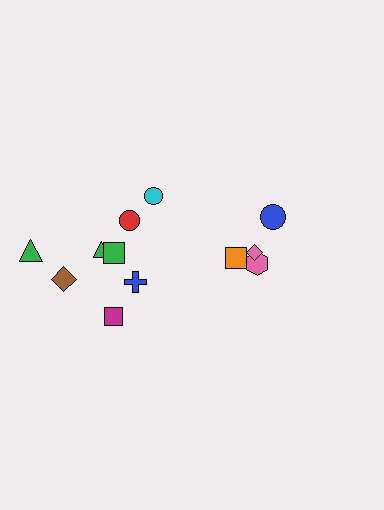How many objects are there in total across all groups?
There are 12 objects.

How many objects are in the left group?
There are 8 objects.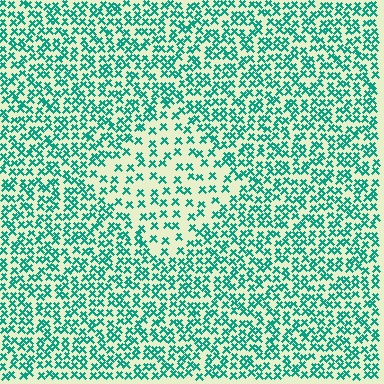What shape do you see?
I see a diamond.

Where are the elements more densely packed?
The elements are more densely packed outside the diamond boundary.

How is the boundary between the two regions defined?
The boundary is defined by a change in element density (approximately 1.9x ratio). All elements are the same color, size, and shape.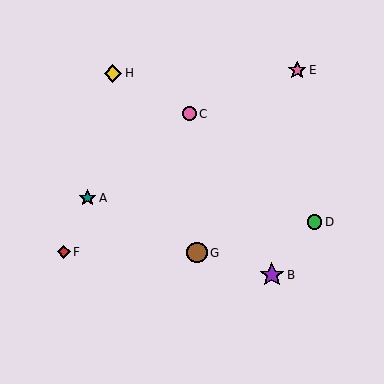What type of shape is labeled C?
Shape C is a pink circle.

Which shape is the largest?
The purple star (labeled B) is the largest.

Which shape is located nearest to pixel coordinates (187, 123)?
The pink circle (labeled C) at (189, 114) is nearest to that location.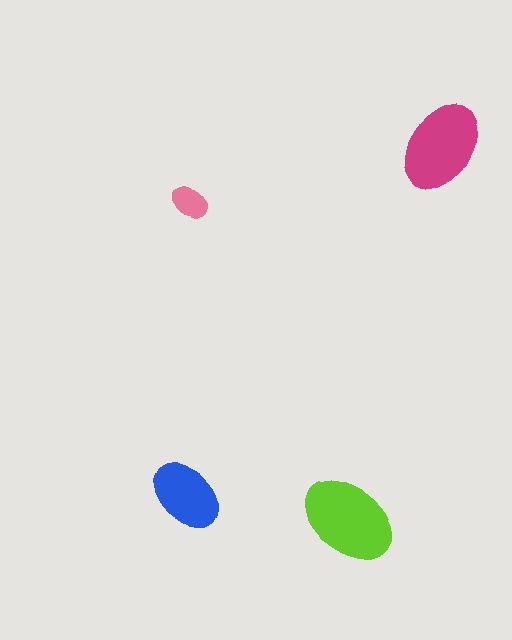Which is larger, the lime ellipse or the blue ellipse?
The lime one.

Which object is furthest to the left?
The pink ellipse is leftmost.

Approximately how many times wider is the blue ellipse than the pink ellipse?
About 2 times wider.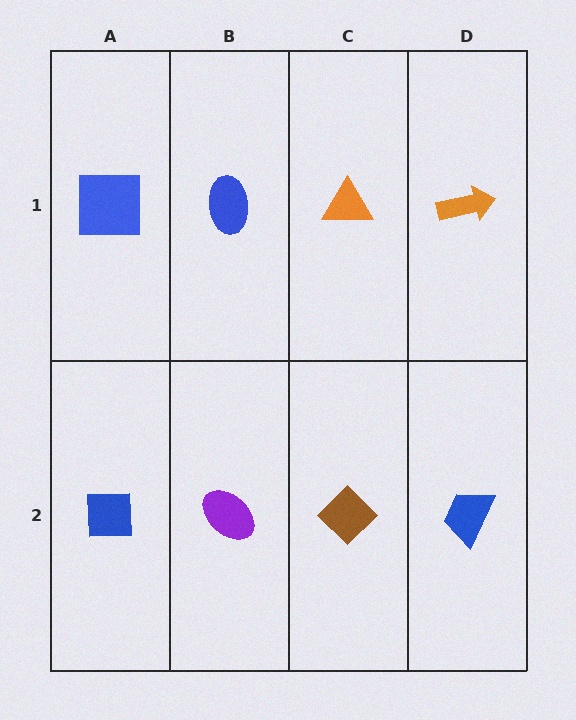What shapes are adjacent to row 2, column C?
An orange triangle (row 1, column C), a purple ellipse (row 2, column B), a blue trapezoid (row 2, column D).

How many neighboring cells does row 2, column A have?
2.